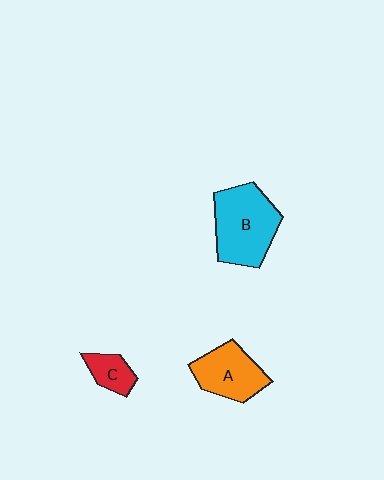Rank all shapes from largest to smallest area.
From largest to smallest: B (cyan), A (orange), C (red).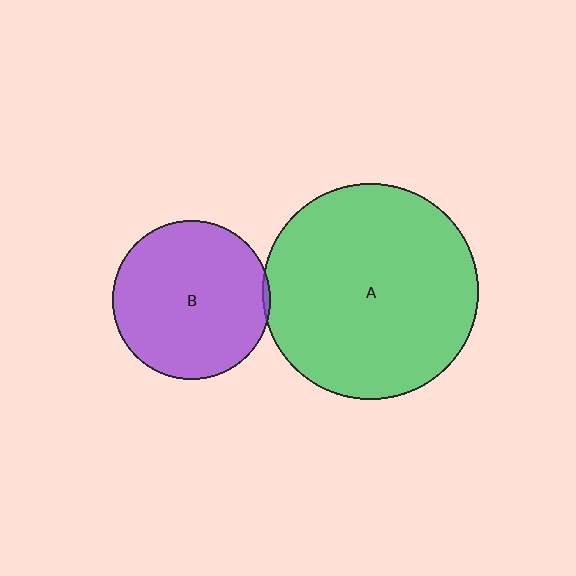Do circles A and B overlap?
Yes.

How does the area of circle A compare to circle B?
Approximately 1.9 times.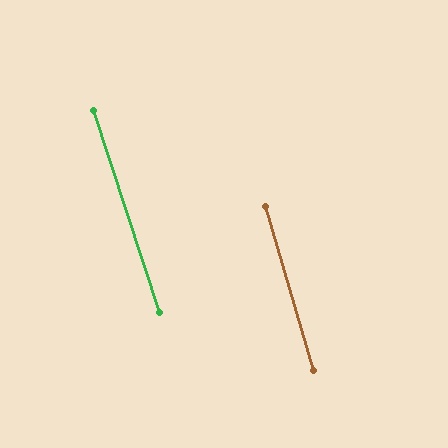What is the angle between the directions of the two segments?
Approximately 2 degrees.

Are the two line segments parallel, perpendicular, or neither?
Parallel — their directions differ by only 1.6°.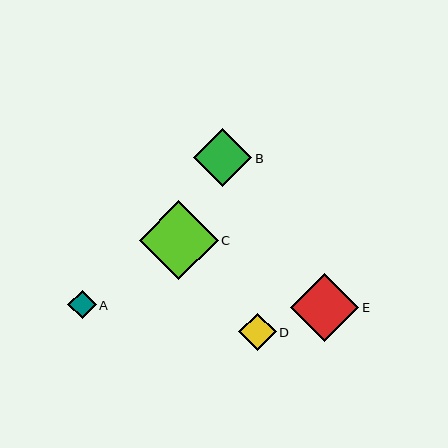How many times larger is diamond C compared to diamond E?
Diamond C is approximately 1.2 times the size of diamond E.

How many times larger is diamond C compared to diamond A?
Diamond C is approximately 2.8 times the size of diamond A.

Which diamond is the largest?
Diamond C is the largest with a size of approximately 79 pixels.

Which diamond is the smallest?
Diamond A is the smallest with a size of approximately 29 pixels.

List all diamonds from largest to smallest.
From largest to smallest: C, E, B, D, A.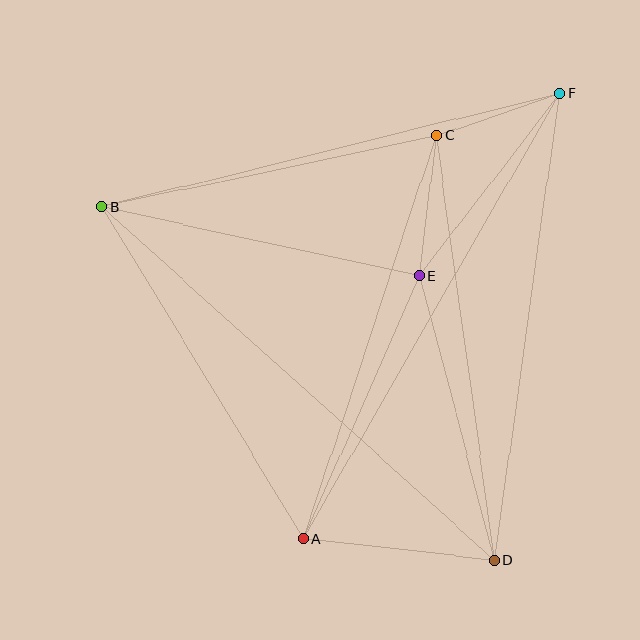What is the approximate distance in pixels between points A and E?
The distance between A and E is approximately 287 pixels.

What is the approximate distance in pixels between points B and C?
The distance between B and C is approximately 342 pixels.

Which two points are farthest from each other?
Points B and D are farthest from each other.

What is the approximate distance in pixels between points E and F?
The distance between E and F is approximately 230 pixels.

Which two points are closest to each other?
Points C and F are closest to each other.